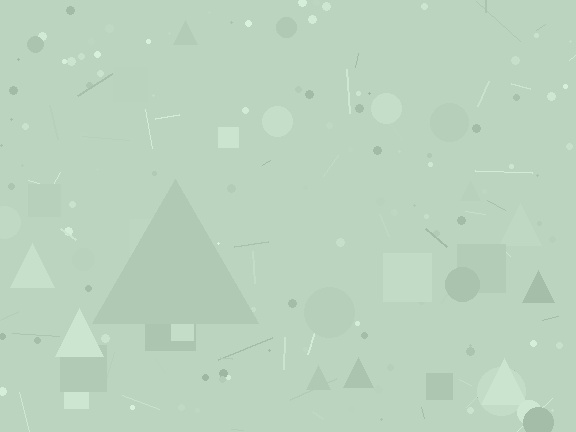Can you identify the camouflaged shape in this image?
The camouflaged shape is a triangle.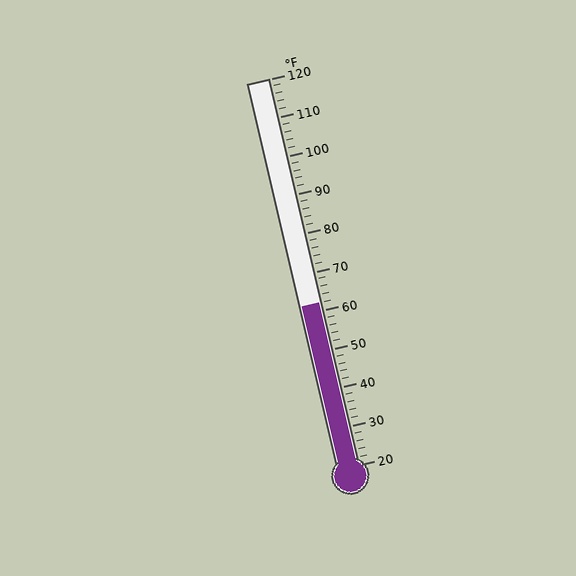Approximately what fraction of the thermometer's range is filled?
The thermometer is filled to approximately 40% of its range.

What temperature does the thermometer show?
The thermometer shows approximately 62°F.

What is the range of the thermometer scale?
The thermometer scale ranges from 20°F to 120°F.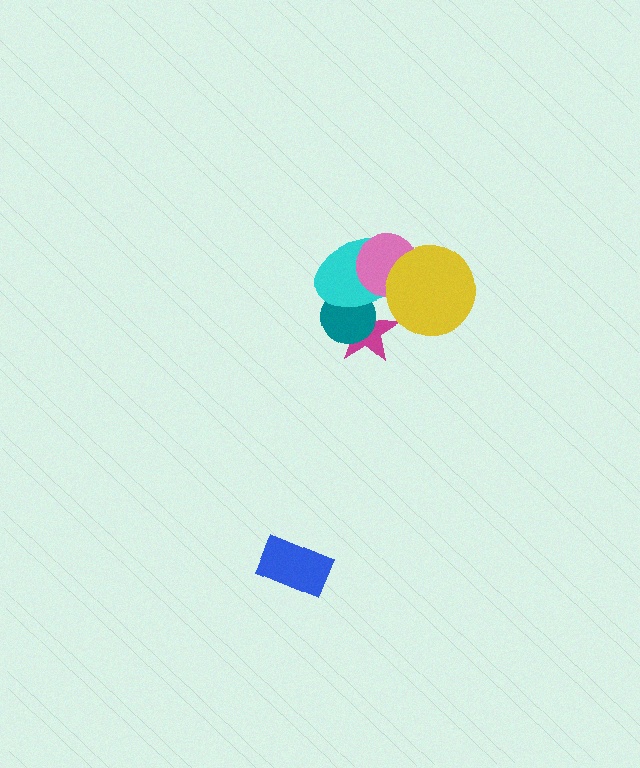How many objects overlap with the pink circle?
2 objects overlap with the pink circle.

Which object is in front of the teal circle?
The cyan ellipse is in front of the teal circle.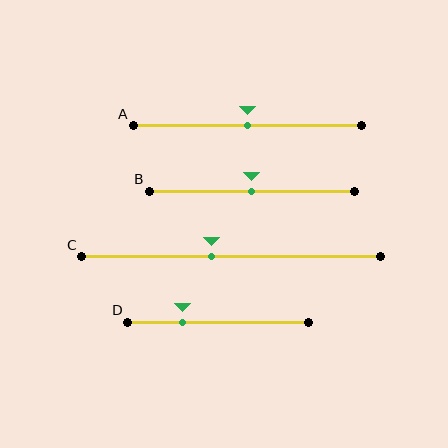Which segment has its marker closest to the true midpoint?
Segment A has its marker closest to the true midpoint.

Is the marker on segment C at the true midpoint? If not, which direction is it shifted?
No, the marker on segment C is shifted to the left by about 7% of the segment length.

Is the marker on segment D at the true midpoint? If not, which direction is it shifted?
No, the marker on segment D is shifted to the left by about 20% of the segment length.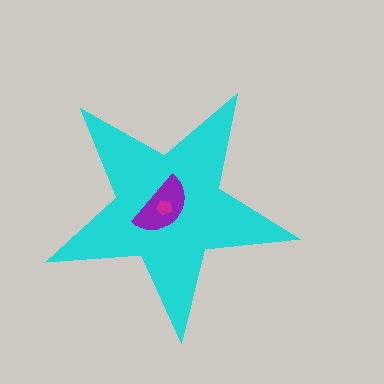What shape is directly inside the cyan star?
The purple semicircle.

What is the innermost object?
The magenta pentagon.